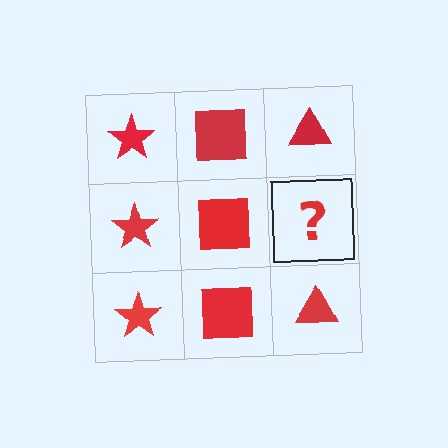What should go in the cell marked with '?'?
The missing cell should contain a red triangle.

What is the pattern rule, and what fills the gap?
The rule is that each column has a consistent shape. The gap should be filled with a red triangle.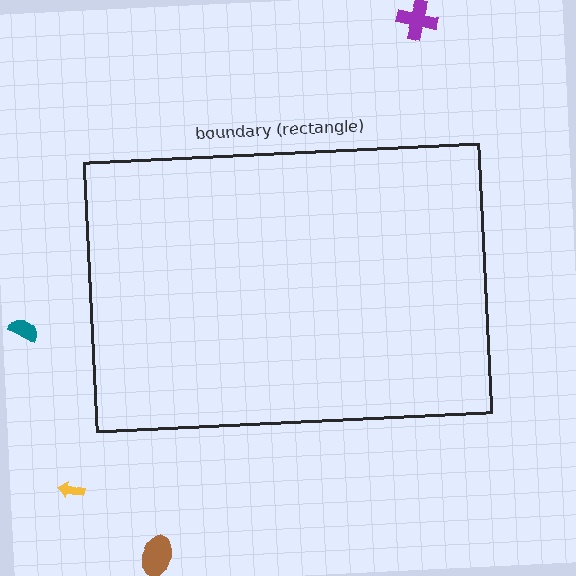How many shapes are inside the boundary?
0 inside, 4 outside.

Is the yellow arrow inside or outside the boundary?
Outside.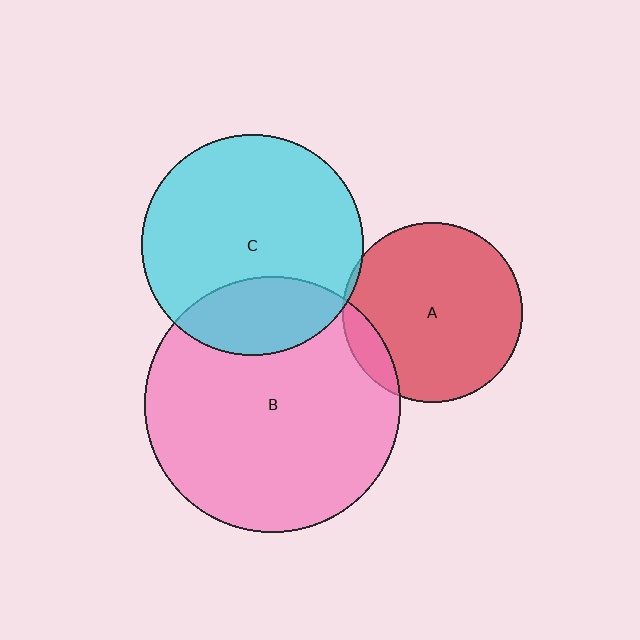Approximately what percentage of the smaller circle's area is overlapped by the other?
Approximately 25%.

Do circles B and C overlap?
Yes.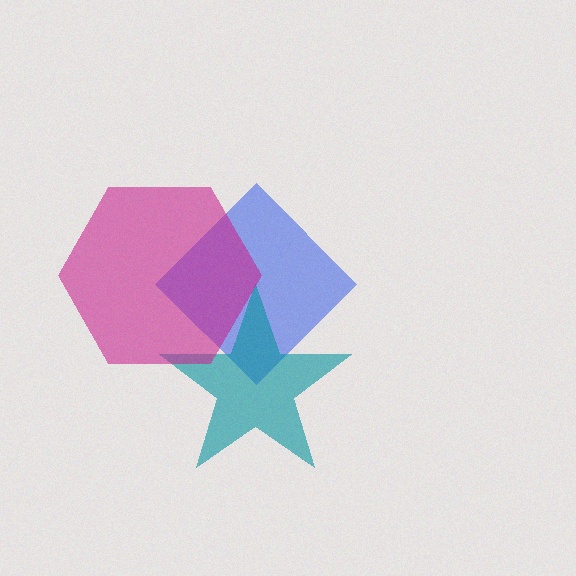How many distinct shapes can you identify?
There are 3 distinct shapes: a blue diamond, a teal star, a magenta hexagon.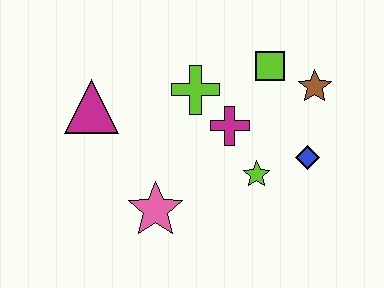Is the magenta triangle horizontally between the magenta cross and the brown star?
No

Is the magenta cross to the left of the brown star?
Yes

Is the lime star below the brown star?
Yes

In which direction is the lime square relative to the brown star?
The lime square is to the left of the brown star.